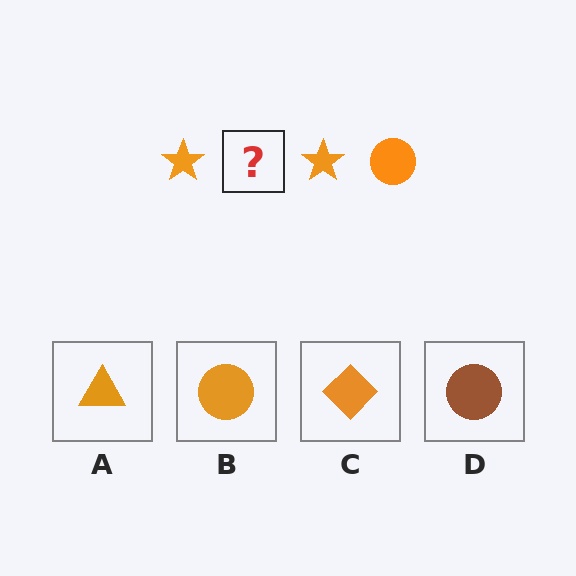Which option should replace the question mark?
Option B.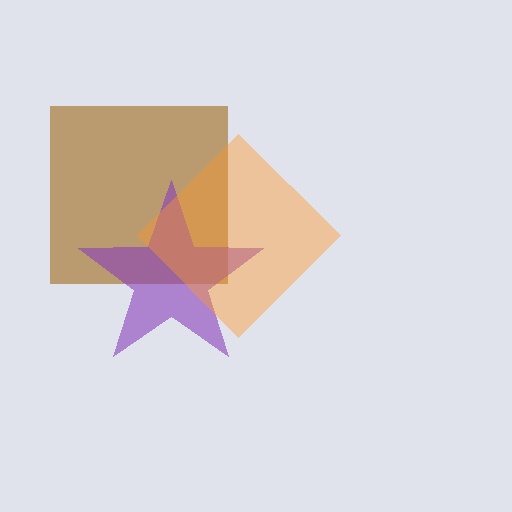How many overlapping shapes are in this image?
There are 3 overlapping shapes in the image.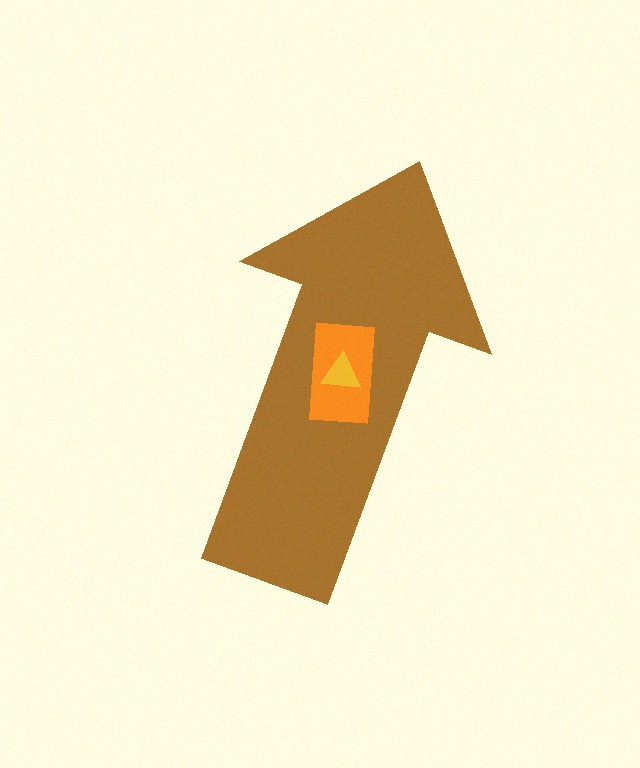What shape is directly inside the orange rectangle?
The yellow triangle.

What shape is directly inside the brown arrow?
The orange rectangle.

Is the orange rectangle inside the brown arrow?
Yes.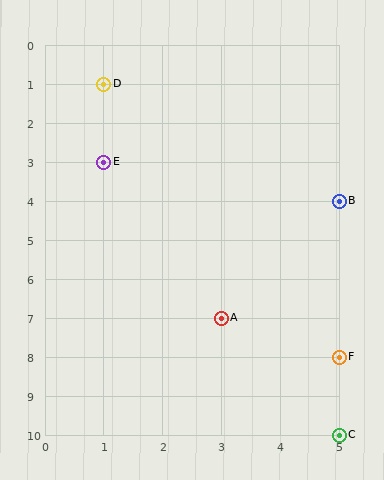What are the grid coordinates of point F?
Point F is at grid coordinates (5, 8).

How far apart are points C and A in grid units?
Points C and A are 2 columns and 3 rows apart (about 3.6 grid units diagonally).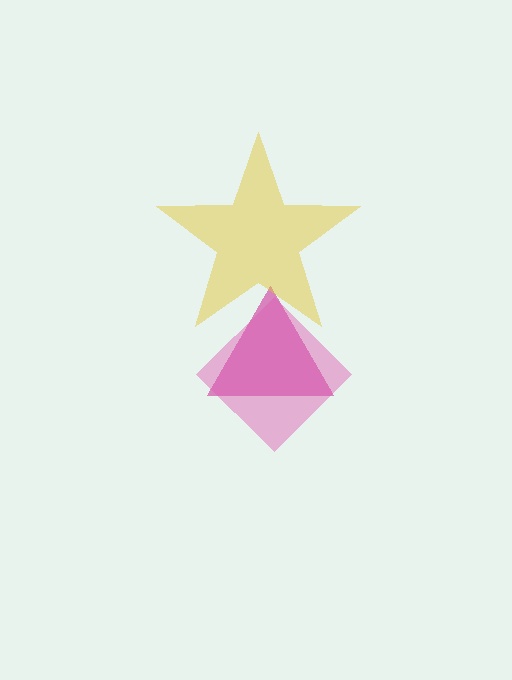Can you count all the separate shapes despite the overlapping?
Yes, there are 3 separate shapes.